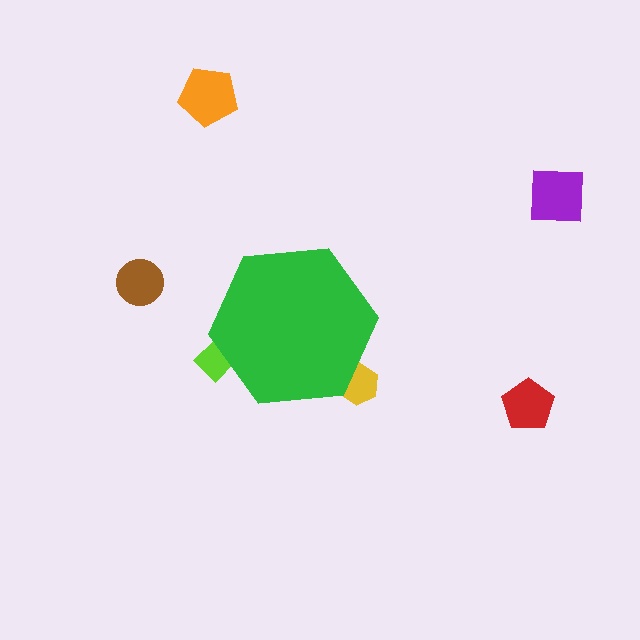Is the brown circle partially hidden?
No, the brown circle is fully visible.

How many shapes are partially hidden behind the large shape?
2 shapes are partially hidden.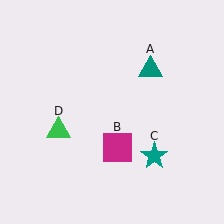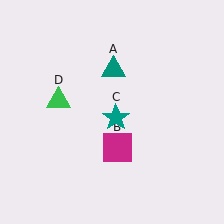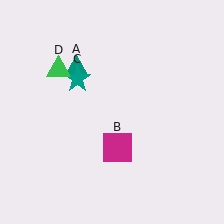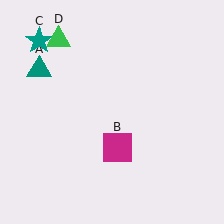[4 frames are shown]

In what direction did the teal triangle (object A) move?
The teal triangle (object A) moved left.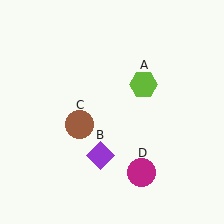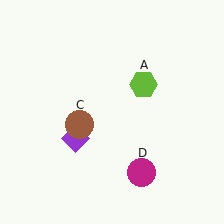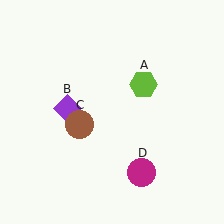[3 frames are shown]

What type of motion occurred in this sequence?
The purple diamond (object B) rotated clockwise around the center of the scene.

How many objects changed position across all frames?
1 object changed position: purple diamond (object B).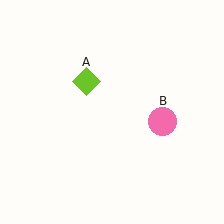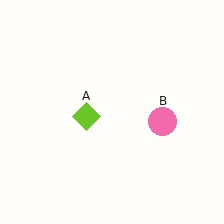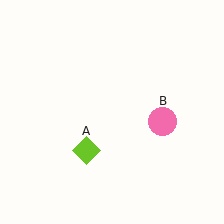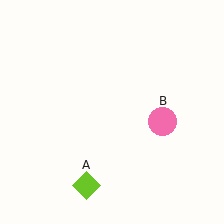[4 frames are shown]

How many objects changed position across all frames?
1 object changed position: lime diamond (object A).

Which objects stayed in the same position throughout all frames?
Pink circle (object B) remained stationary.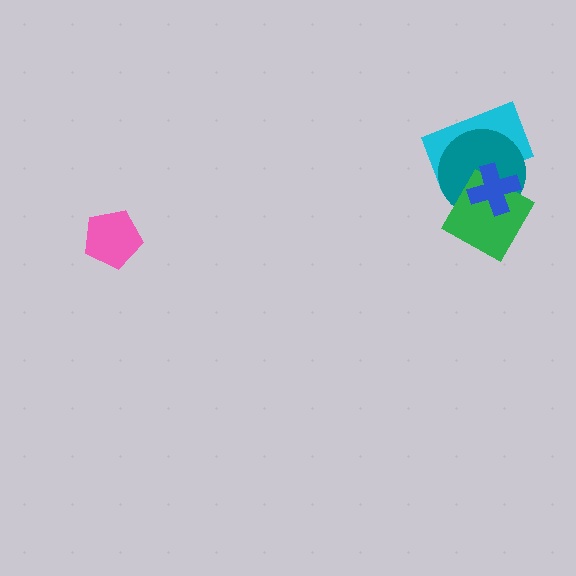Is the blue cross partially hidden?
No, no other shape covers it.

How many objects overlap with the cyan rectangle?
3 objects overlap with the cyan rectangle.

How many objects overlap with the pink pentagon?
0 objects overlap with the pink pentagon.